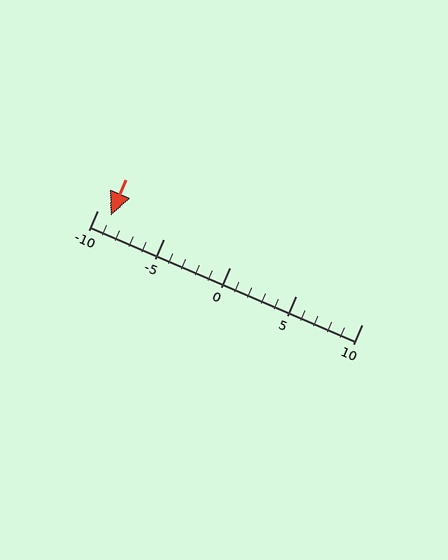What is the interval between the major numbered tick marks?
The major tick marks are spaced 5 units apart.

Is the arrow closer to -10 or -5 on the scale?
The arrow is closer to -10.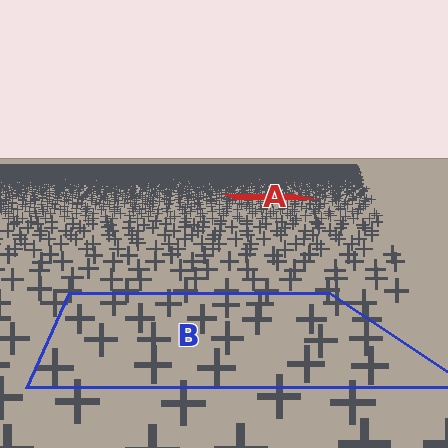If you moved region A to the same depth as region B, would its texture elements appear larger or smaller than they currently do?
They would appear larger. At a closer depth, the same texture elements are projected at a bigger on-screen size.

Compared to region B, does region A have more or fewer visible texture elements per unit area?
Region A has more texture elements per unit area — they are packed more densely because it is farther away.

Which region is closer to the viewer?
Region B is closer. The texture elements there are larger and more spread out.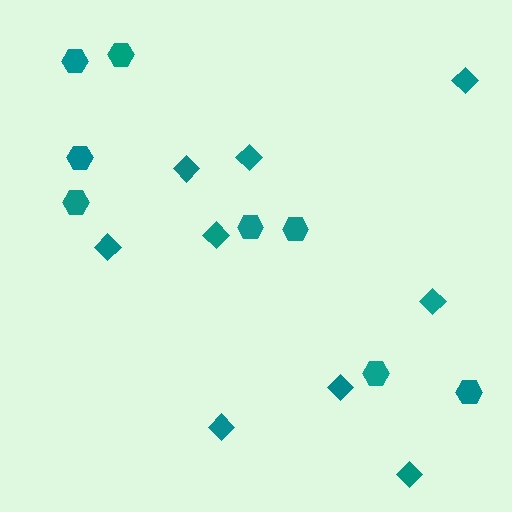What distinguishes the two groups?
There are 2 groups: one group of diamonds (9) and one group of hexagons (8).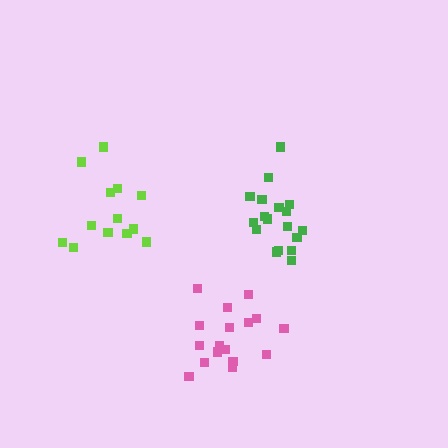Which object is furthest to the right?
The green cluster is rightmost.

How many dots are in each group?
Group 1: 17 dots, Group 2: 13 dots, Group 3: 18 dots (48 total).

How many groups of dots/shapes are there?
There are 3 groups.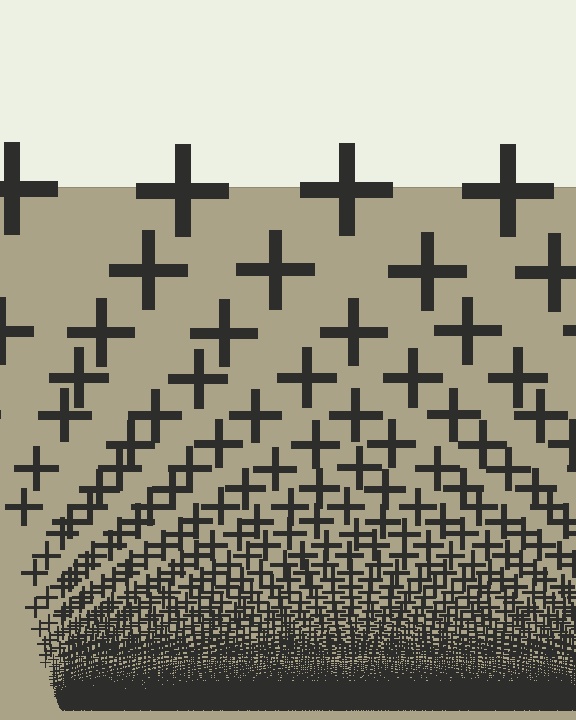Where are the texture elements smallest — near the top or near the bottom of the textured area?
Near the bottom.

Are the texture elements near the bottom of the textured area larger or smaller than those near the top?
Smaller. The gradient is inverted — elements near the bottom are smaller and denser.